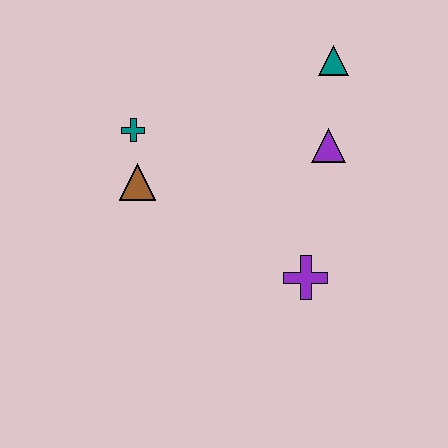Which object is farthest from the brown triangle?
The teal triangle is farthest from the brown triangle.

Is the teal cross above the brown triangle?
Yes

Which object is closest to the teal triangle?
The purple triangle is closest to the teal triangle.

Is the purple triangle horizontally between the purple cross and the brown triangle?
No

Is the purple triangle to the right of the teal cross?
Yes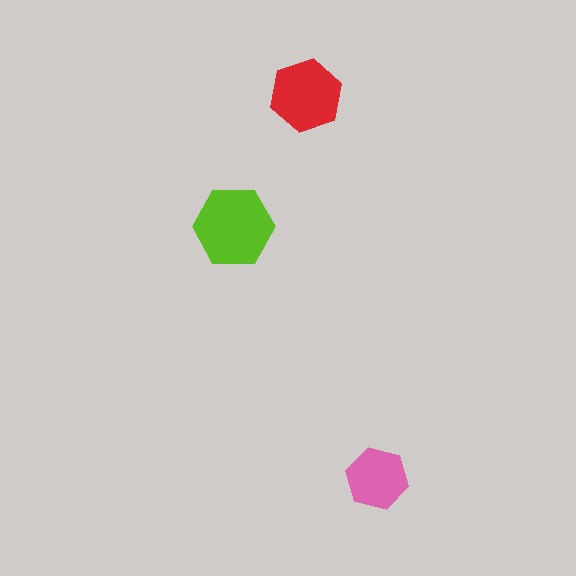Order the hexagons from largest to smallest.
the lime one, the red one, the pink one.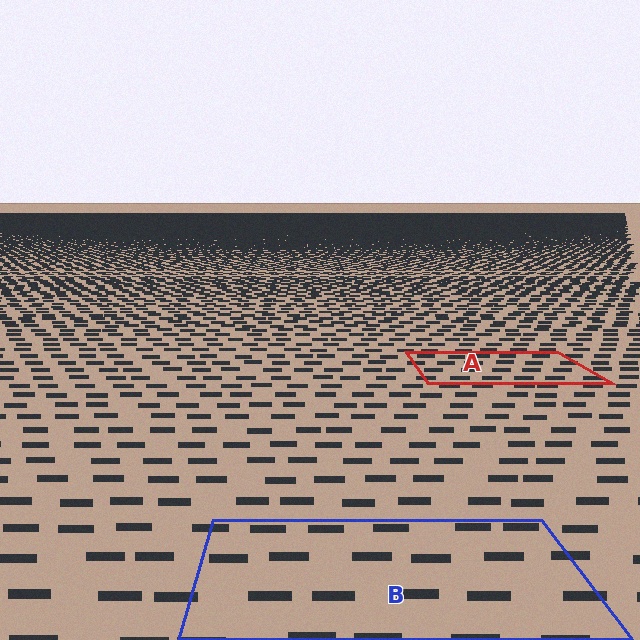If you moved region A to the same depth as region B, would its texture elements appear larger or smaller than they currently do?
They would appear larger. At a closer depth, the same texture elements are projected at a bigger on-screen size.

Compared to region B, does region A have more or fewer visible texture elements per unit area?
Region A has more texture elements per unit area — they are packed more densely because it is farther away.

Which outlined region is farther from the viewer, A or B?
Region A is farther from the viewer — the texture elements inside it appear smaller and more densely packed.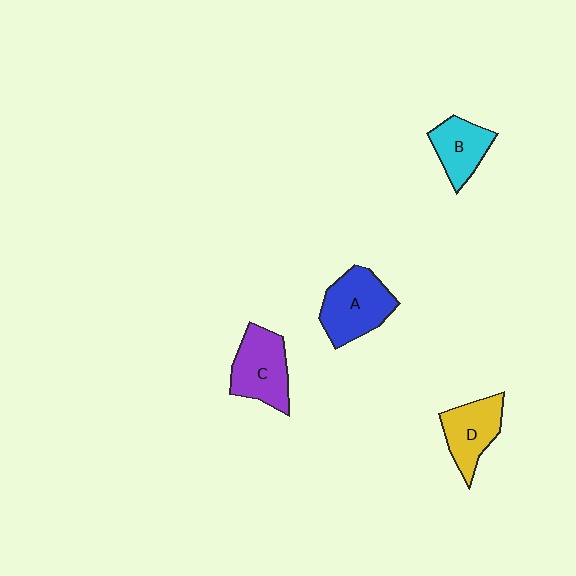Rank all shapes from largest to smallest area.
From largest to smallest: A (blue), C (purple), D (yellow), B (cyan).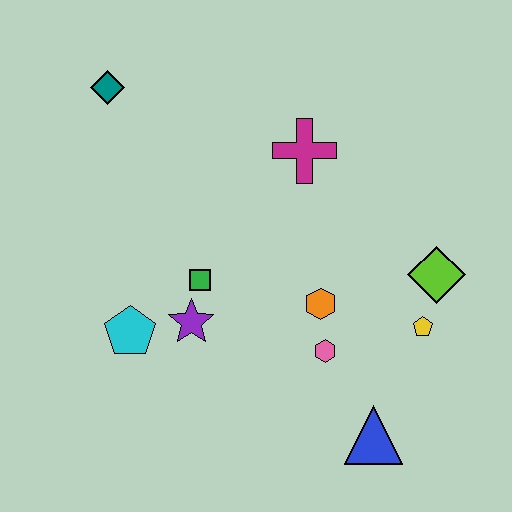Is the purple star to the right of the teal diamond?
Yes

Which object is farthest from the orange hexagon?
The teal diamond is farthest from the orange hexagon.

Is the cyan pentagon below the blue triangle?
No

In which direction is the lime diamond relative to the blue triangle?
The lime diamond is above the blue triangle.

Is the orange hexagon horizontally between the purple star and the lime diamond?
Yes